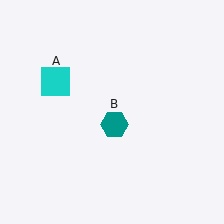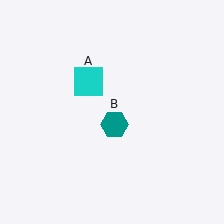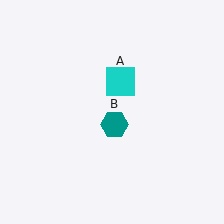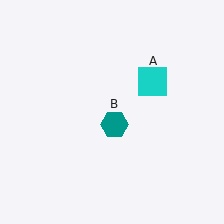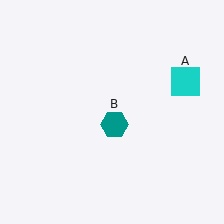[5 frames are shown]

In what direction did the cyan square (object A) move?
The cyan square (object A) moved right.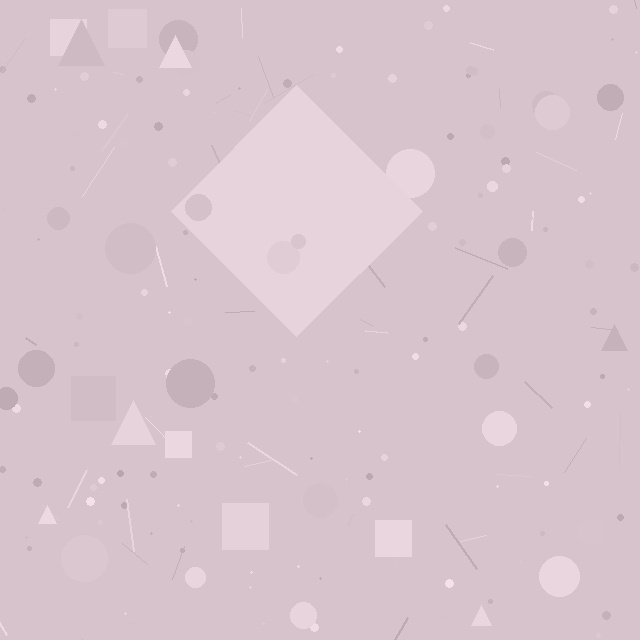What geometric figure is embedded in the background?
A diamond is embedded in the background.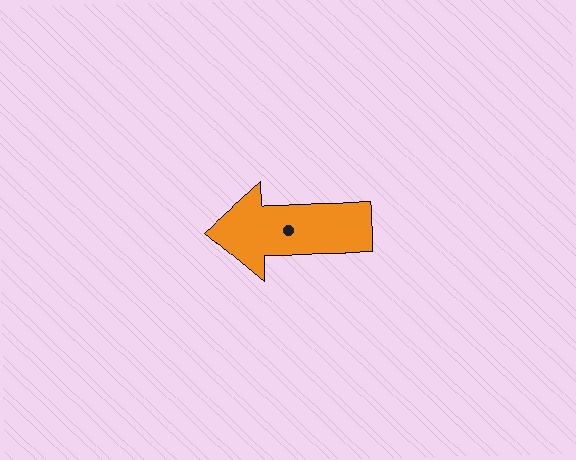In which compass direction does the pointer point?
West.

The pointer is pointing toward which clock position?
Roughly 9 o'clock.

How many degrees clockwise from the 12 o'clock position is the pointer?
Approximately 269 degrees.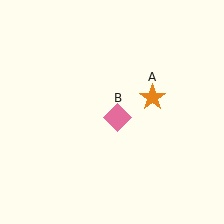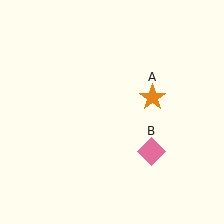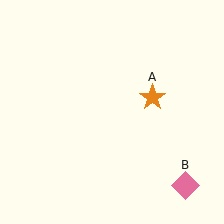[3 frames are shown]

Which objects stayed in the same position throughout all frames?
Orange star (object A) remained stationary.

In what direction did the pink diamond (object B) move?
The pink diamond (object B) moved down and to the right.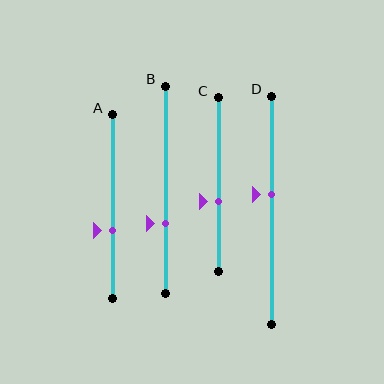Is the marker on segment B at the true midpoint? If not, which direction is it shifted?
No, the marker on segment B is shifted downward by about 16% of the segment length.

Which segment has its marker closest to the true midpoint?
Segment D has its marker closest to the true midpoint.